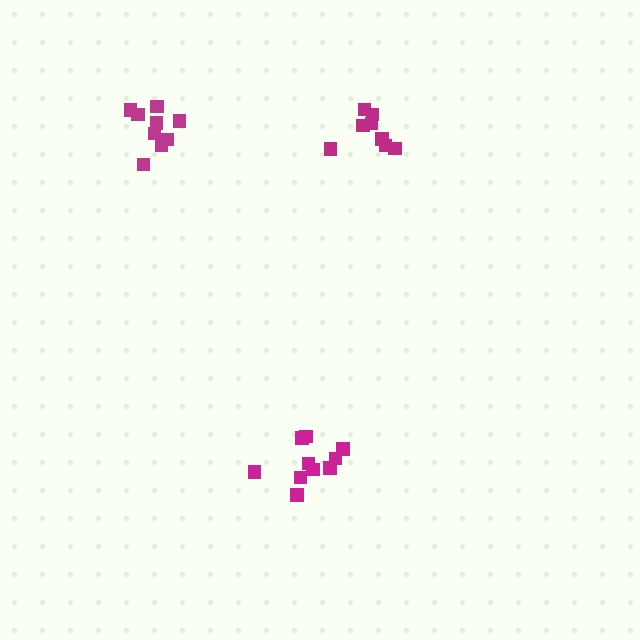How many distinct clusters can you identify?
There are 3 distinct clusters.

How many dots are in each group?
Group 1: 8 dots, Group 2: 9 dots, Group 3: 10 dots (27 total).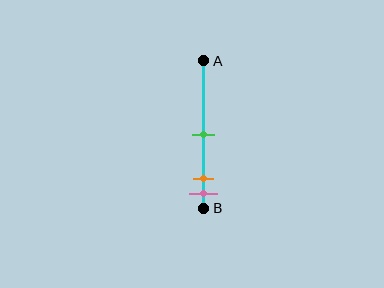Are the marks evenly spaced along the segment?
No, the marks are not evenly spaced.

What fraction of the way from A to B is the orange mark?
The orange mark is approximately 80% (0.8) of the way from A to B.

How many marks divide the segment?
There are 3 marks dividing the segment.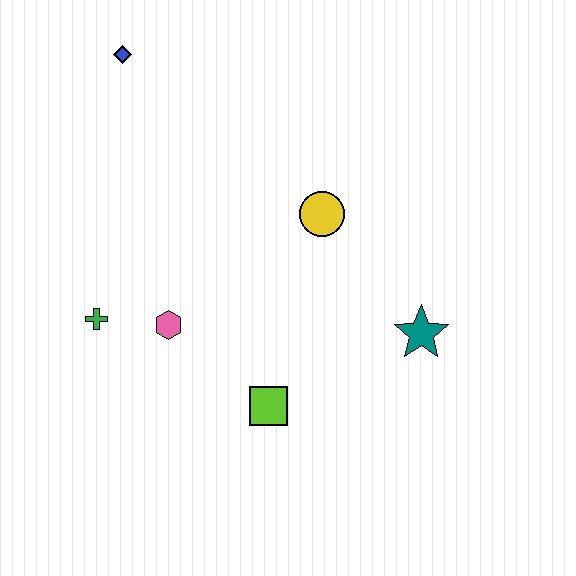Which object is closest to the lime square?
The pink hexagon is closest to the lime square.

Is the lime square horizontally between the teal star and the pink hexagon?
Yes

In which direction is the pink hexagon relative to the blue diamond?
The pink hexagon is below the blue diamond.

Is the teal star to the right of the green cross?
Yes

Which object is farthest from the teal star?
The blue diamond is farthest from the teal star.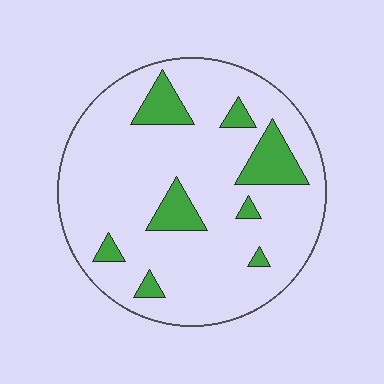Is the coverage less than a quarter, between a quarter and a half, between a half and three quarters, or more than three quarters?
Less than a quarter.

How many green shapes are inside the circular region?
8.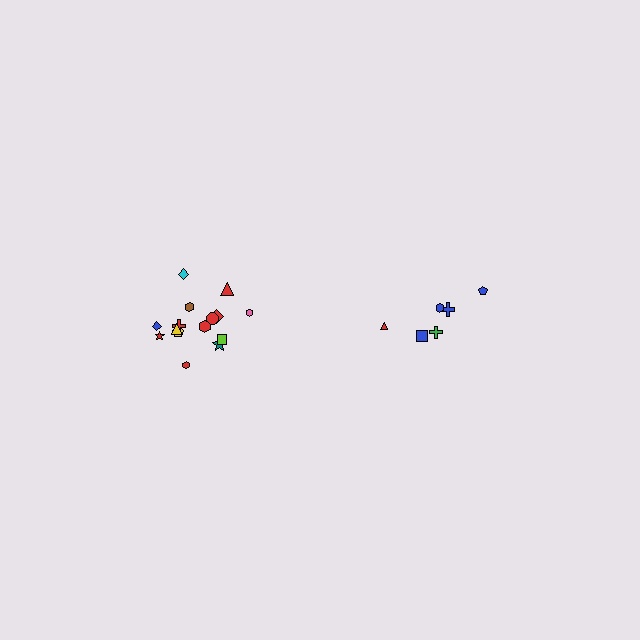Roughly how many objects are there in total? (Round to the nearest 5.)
Roughly 20 objects in total.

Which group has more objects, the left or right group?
The left group.